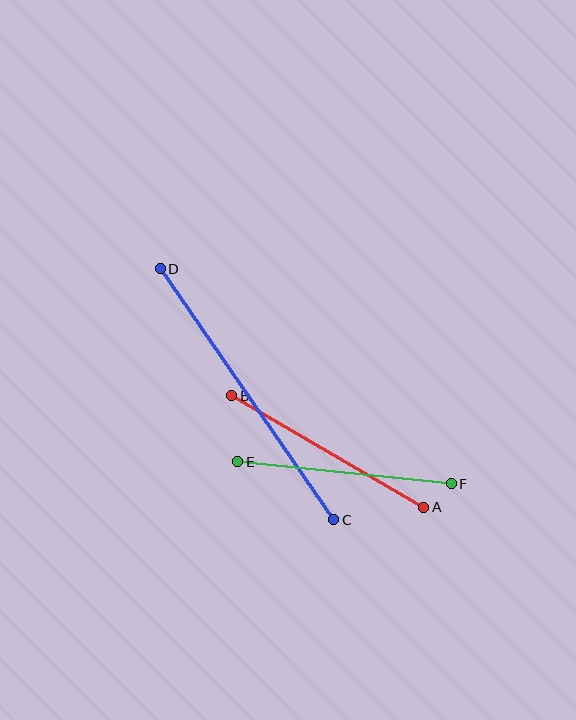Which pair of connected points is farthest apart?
Points C and D are farthest apart.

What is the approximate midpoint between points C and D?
The midpoint is at approximately (247, 394) pixels.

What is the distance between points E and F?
The distance is approximately 214 pixels.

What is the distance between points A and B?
The distance is approximately 222 pixels.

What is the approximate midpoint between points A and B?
The midpoint is at approximately (328, 452) pixels.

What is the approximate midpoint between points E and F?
The midpoint is at approximately (345, 473) pixels.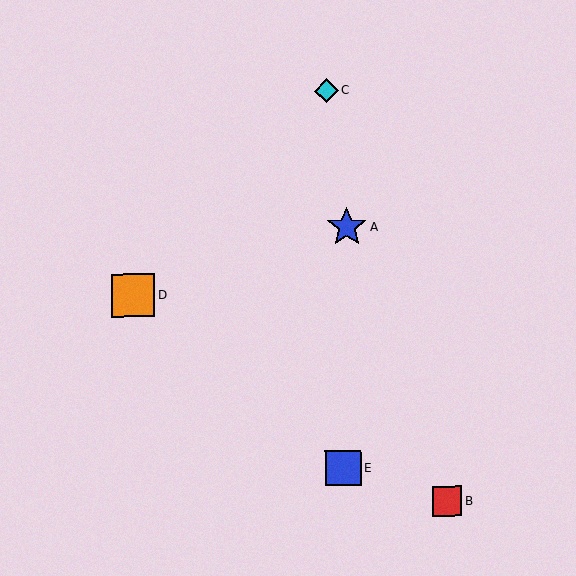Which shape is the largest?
The orange square (labeled D) is the largest.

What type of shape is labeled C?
Shape C is a cyan diamond.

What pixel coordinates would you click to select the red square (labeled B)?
Click at (447, 501) to select the red square B.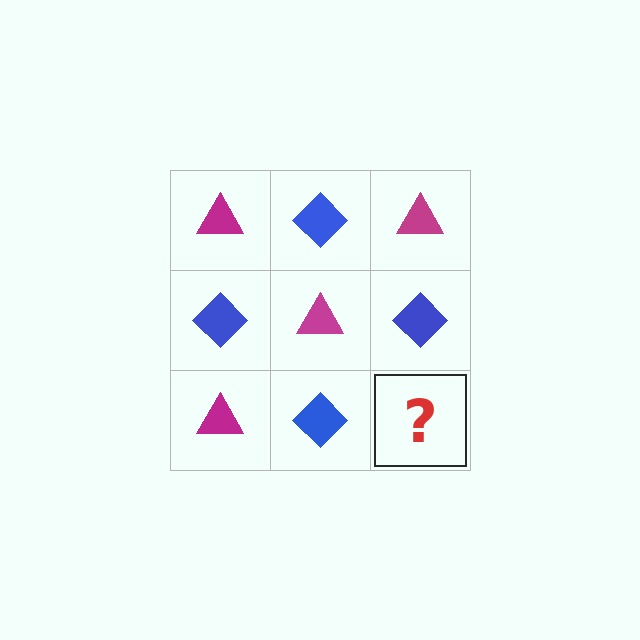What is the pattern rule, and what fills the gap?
The rule is that it alternates magenta triangle and blue diamond in a checkerboard pattern. The gap should be filled with a magenta triangle.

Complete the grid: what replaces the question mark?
The question mark should be replaced with a magenta triangle.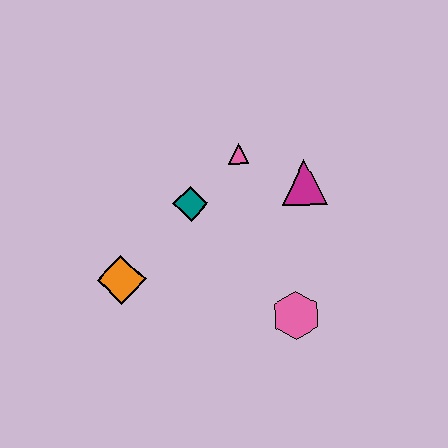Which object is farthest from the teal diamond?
The pink hexagon is farthest from the teal diamond.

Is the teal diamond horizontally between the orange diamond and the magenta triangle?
Yes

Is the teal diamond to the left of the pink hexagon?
Yes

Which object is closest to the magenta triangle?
The pink triangle is closest to the magenta triangle.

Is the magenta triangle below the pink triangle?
Yes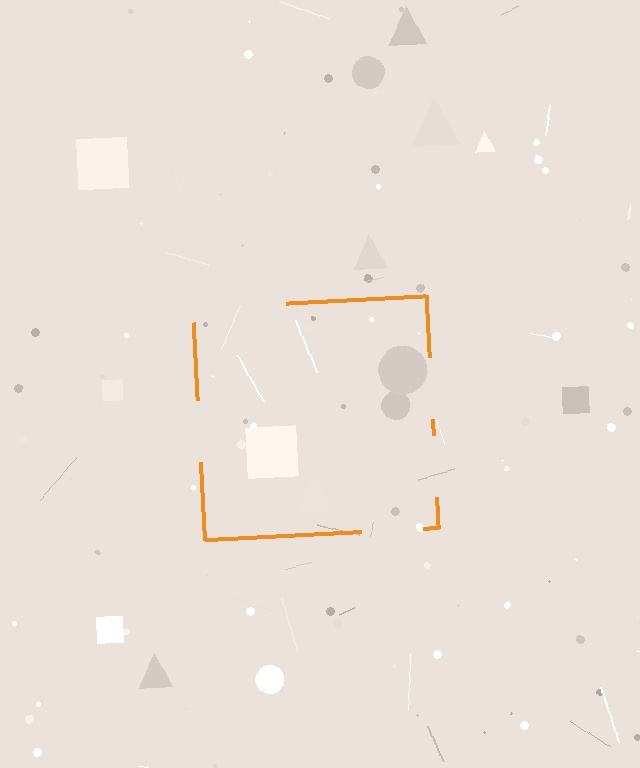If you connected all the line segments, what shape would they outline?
They would outline a square.